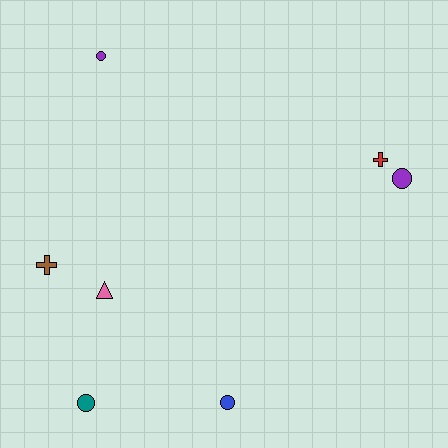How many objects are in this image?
There are 7 objects.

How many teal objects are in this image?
There is 1 teal object.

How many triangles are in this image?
There is 1 triangle.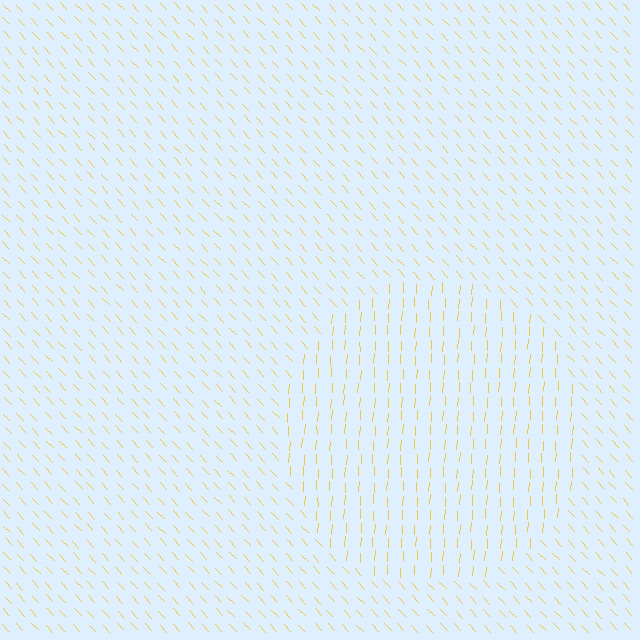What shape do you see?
I see a circle.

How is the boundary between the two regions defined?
The boundary is defined purely by a change in line orientation (approximately 45 degrees difference). All lines are the same color and thickness.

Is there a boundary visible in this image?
Yes, there is a texture boundary formed by a change in line orientation.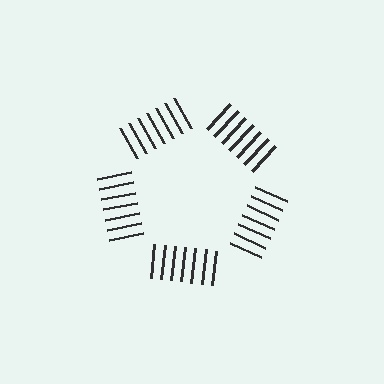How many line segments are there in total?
35 — 7 along each of the 5 edges.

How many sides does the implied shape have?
5 sides — the line-ends trace a pentagon.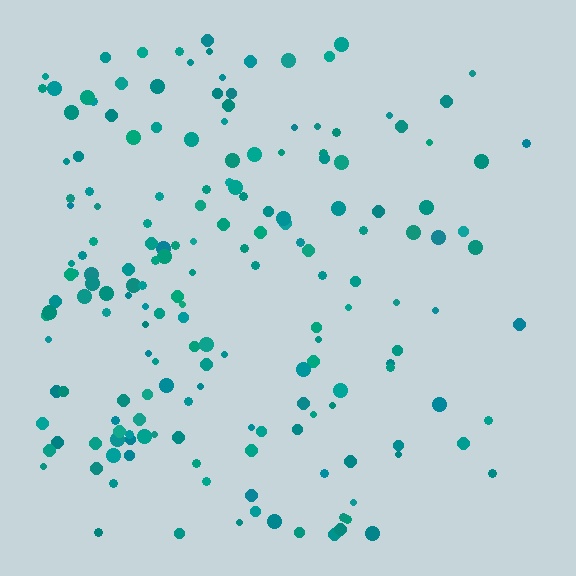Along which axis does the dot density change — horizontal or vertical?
Horizontal.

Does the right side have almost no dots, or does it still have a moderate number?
Still a moderate number, just noticeably fewer than the left.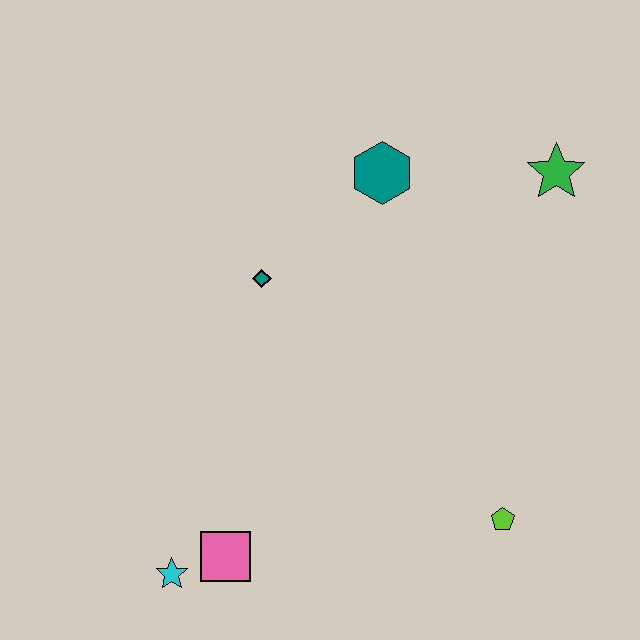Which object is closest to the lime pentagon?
The pink square is closest to the lime pentagon.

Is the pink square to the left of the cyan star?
No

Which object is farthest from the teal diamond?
The lime pentagon is farthest from the teal diamond.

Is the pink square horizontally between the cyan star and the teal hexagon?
Yes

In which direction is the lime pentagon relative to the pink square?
The lime pentagon is to the right of the pink square.